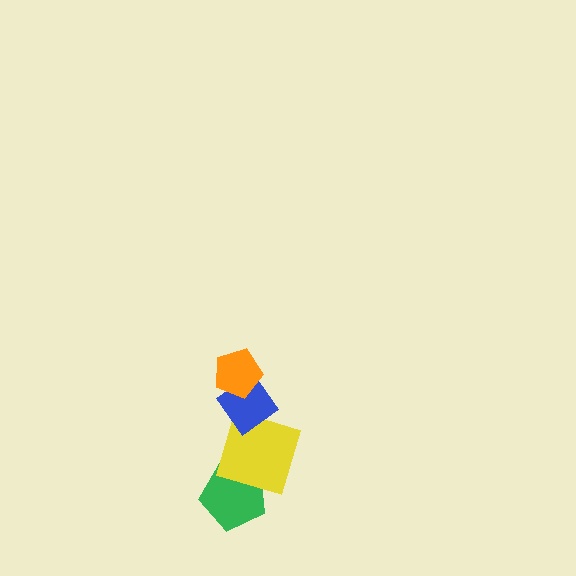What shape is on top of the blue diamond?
The orange pentagon is on top of the blue diamond.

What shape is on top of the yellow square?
The blue diamond is on top of the yellow square.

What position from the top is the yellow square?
The yellow square is 3rd from the top.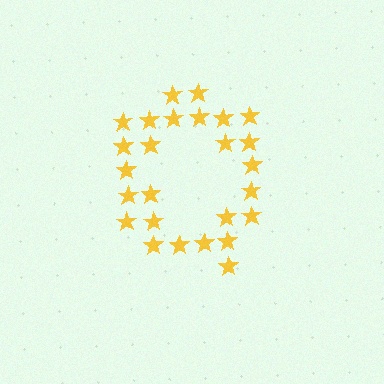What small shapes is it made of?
It is made of small stars.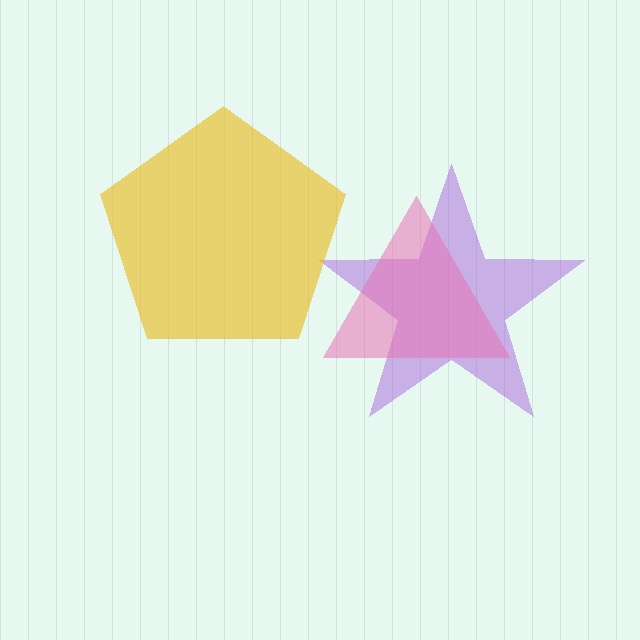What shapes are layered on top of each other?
The layered shapes are: a purple star, a pink triangle, a yellow pentagon.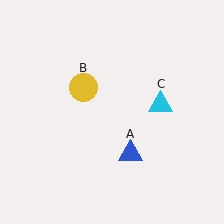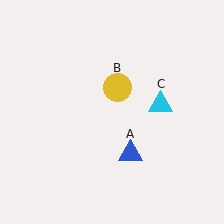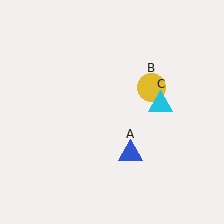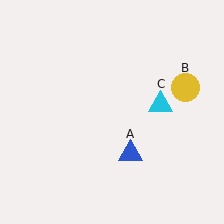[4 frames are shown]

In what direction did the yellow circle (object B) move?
The yellow circle (object B) moved right.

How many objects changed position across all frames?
1 object changed position: yellow circle (object B).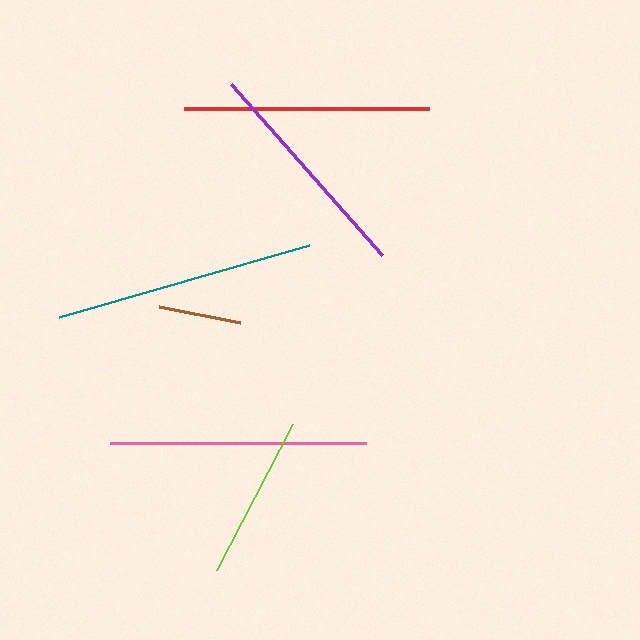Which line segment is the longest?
The teal line is the longest at approximately 260 pixels.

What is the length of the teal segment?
The teal segment is approximately 260 pixels long.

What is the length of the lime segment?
The lime segment is approximately 164 pixels long.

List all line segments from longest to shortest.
From longest to shortest: teal, pink, red, purple, lime, brown.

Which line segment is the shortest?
The brown line is the shortest at approximately 83 pixels.